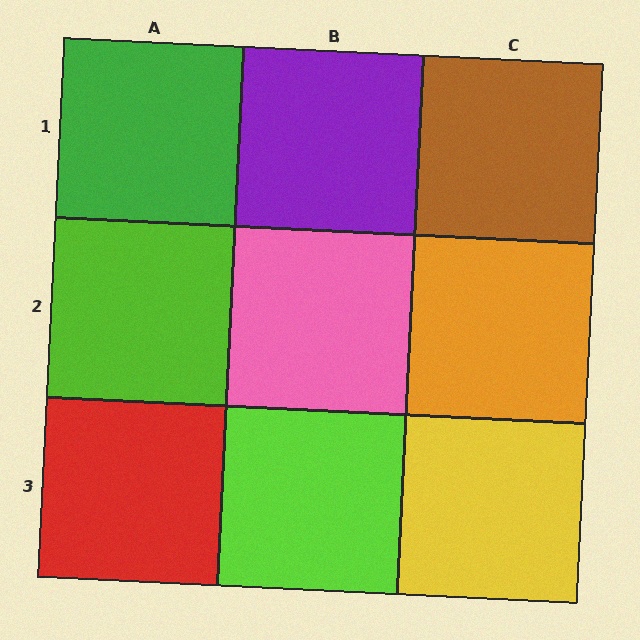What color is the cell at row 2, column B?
Pink.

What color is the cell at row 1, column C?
Brown.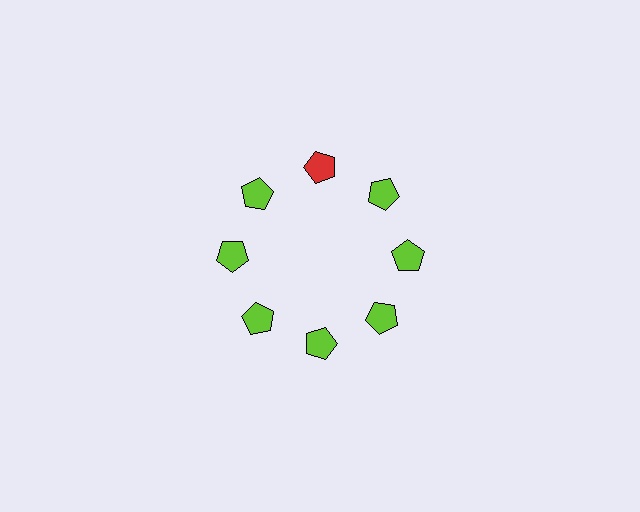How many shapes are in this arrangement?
There are 8 shapes arranged in a ring pattern.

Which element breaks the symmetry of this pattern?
The red pentagon at roughly the 12 o'clock position breaks the symmetry. All other shapes are lime pentagons.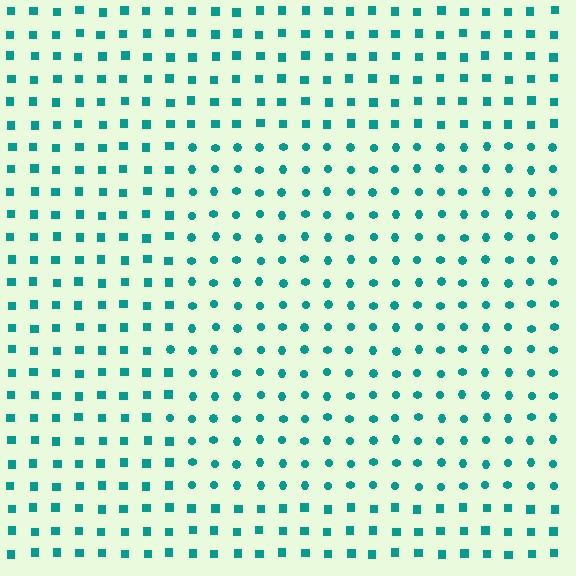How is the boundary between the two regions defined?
The boundary is defined by a change in element shape: circles inside vs. squares outside. All elements share the same color and spacing.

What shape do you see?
I see a rectangle.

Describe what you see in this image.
The image is filled with small teal elements arranged in a uniform grid. A rectangle-shaped region contains circles, while the surrounding area contains squares. The boundary is defined purely by the change in element shape.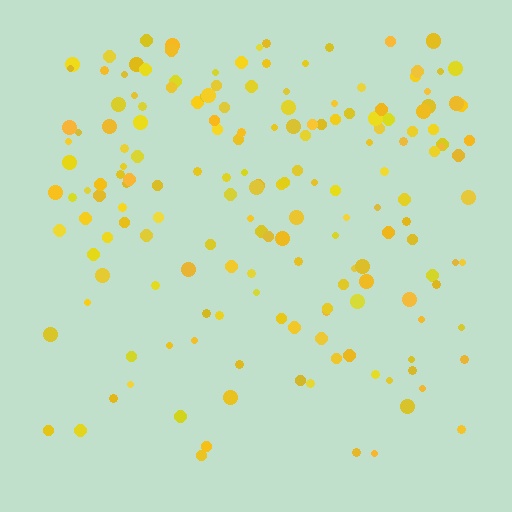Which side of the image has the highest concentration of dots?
The top.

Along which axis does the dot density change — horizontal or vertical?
Vertical.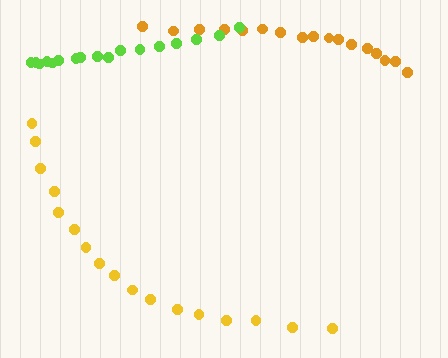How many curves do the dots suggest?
There are 3 distinct paths.